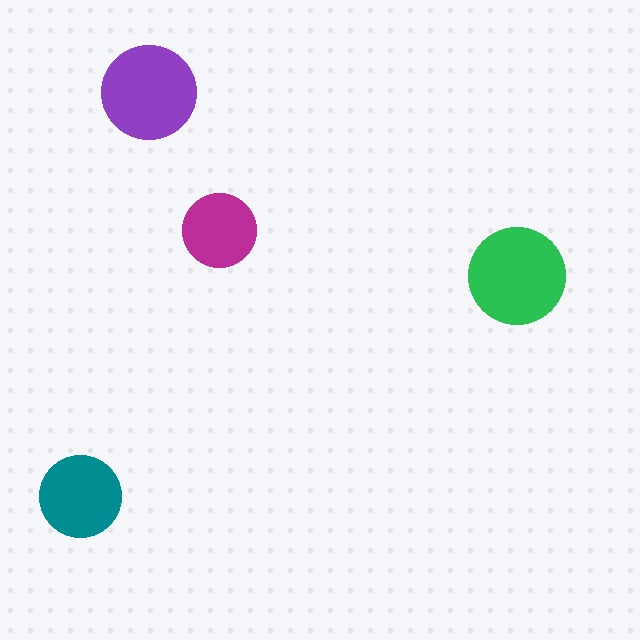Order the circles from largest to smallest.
the green one, the purple one, the teal one, the magenta one.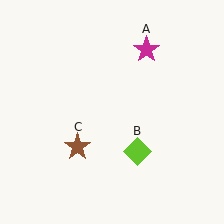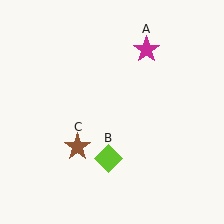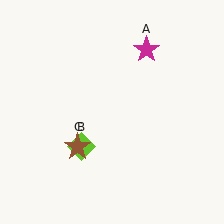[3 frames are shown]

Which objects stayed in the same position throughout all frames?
Magenta star (object A) and brown star (object C) remained stationary.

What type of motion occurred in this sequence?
The lime diamond (object B) rotated clockwise around the center of the scene.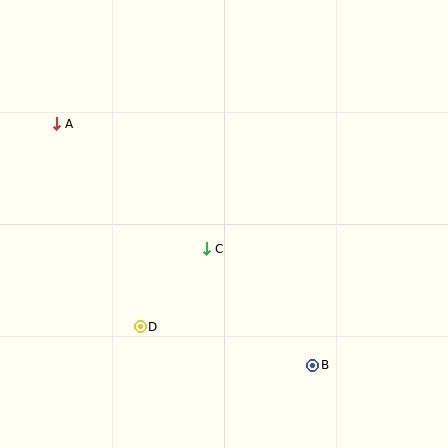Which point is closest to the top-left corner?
Point A is closest to the top-left corner.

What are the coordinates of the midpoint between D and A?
The midpoint between D and A is at (99, 225).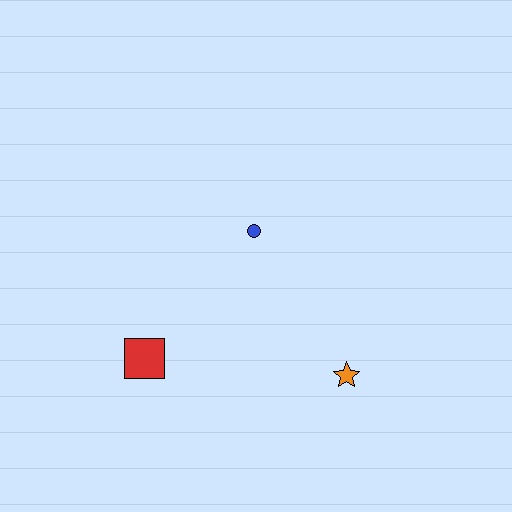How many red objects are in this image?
There is 1 red object.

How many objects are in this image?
There are 3 objects.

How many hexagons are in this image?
There are no hexagons.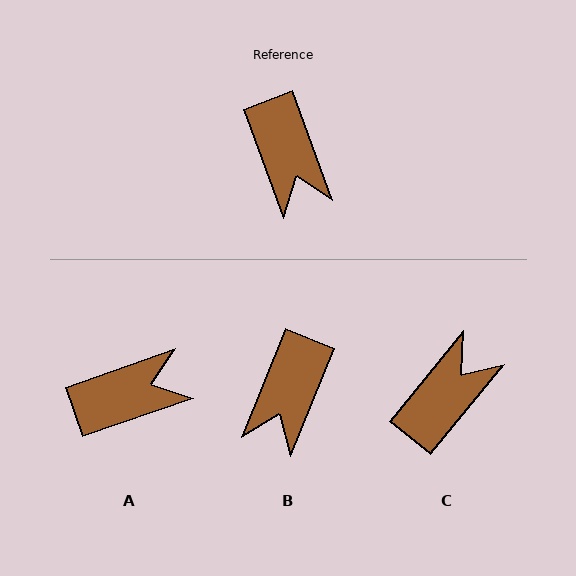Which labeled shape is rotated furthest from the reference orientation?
C, about 120 degrees away.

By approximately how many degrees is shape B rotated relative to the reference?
Approximately 42 degrees clockwise.